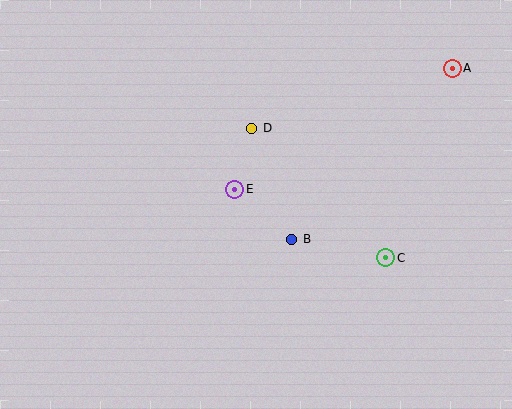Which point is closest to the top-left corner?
Point D is closest to the top-left corner.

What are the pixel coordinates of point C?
Point C is at (386, 258).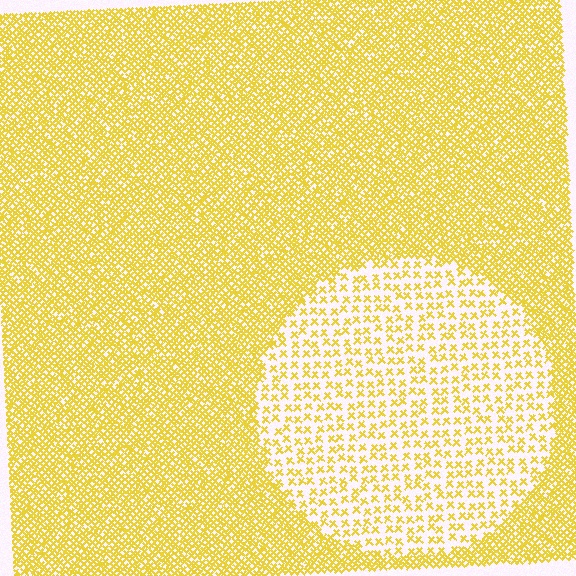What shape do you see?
I see a circle.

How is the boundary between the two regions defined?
The boundary is defined by a change in element density (approximately 2.7x ratio). All elements are the same color, size, and shape.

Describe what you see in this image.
The image contains small yellow elements arranged at two different densities. A circle-shaped region is visible where the elements are less densely packed than the surrounding area.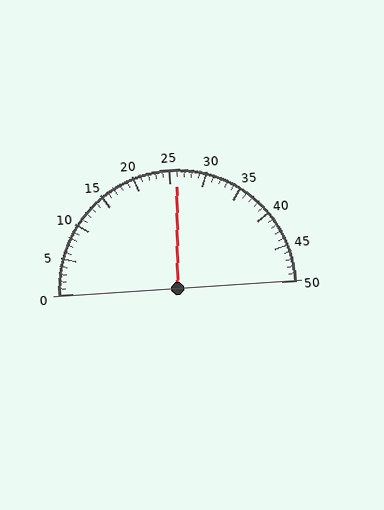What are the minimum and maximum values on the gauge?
The gauge ranges from 0 to 50.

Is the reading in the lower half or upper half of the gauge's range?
The reading is in the upper half of the range (0 to 50).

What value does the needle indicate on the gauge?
The needle indicates approximately 26.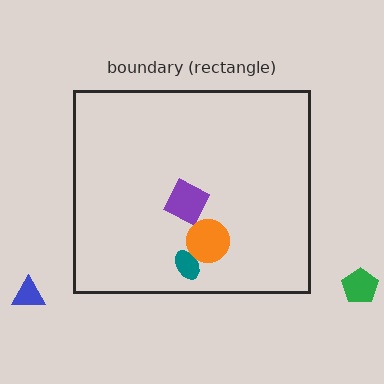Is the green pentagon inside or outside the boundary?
Outside.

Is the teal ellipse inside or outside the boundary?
Inside.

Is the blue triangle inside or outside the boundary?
Outside.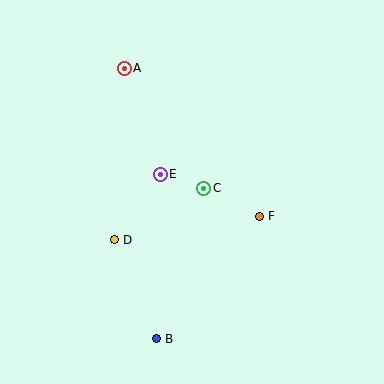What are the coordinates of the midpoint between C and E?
The midpoint between C and E is at (182, 181).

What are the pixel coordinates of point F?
Point F is at (259, 216).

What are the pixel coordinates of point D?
Point D is at (114, 240).